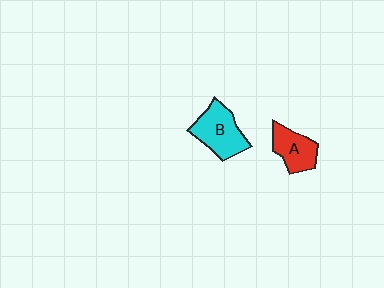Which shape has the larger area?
Shape B (cyan).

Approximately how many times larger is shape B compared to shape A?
Approximately 1.3 times.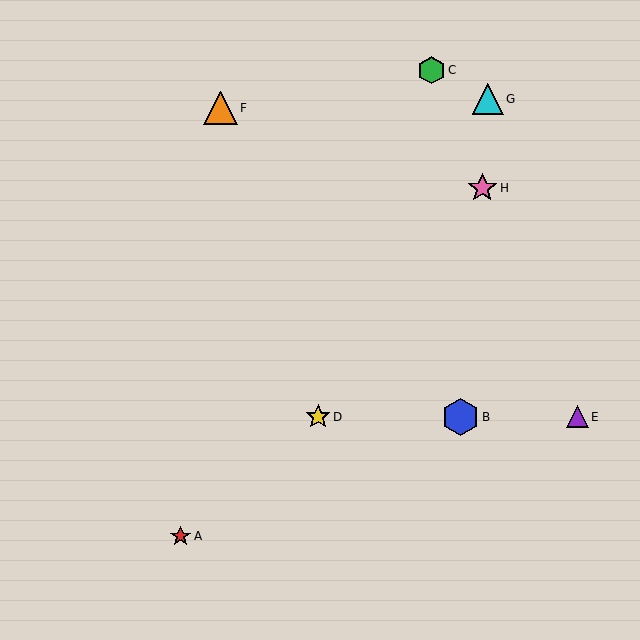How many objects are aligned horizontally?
3 objects (B, D, E) are aligned horizontally.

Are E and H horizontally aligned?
No, E is at y≈417 and H is at y≈188.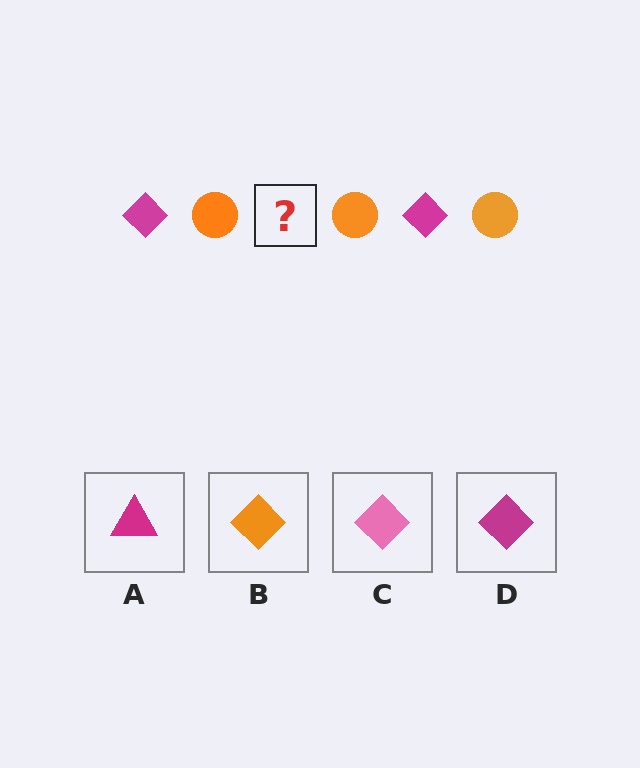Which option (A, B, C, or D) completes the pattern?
D.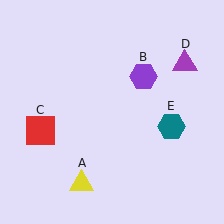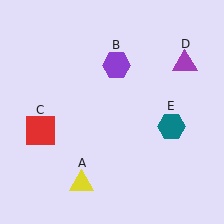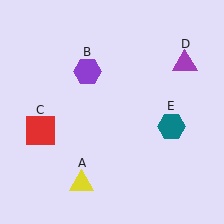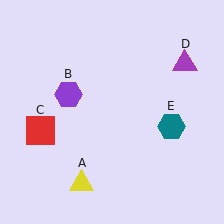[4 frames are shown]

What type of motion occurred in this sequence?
The purple hexagon (object B) rotated counterclockwise around the center of the scene.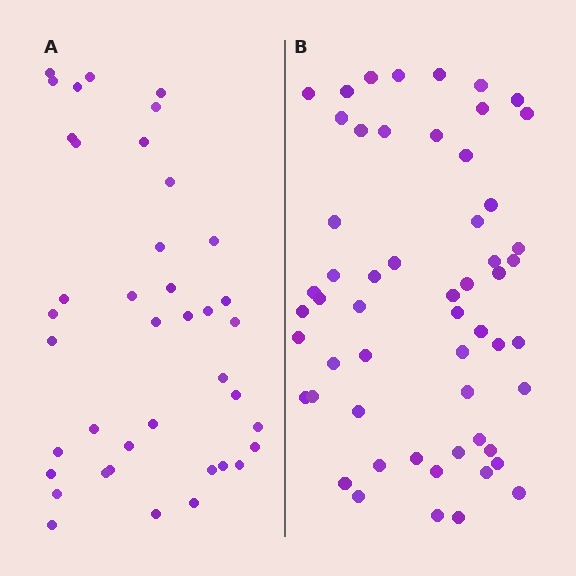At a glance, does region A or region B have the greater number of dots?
Region B (the right region) has more dots.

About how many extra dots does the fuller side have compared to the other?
Region B has approximately 15 more dots than region A.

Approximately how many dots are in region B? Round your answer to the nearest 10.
About 60 dots. (The exact count is 56, which rounds to 60.)